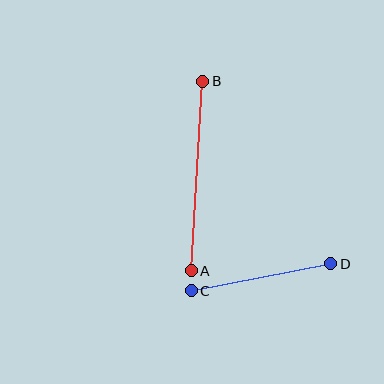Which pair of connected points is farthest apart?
Points A and B are farthest apart.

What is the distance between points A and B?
The distance is approximately 190 pixels.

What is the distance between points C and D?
The distance is approximately 142 pixels.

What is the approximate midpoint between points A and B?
The midpoint is at approximately (197, 176) pixels.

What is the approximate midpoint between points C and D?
The midpoint is at approximately (261, 277) pixels.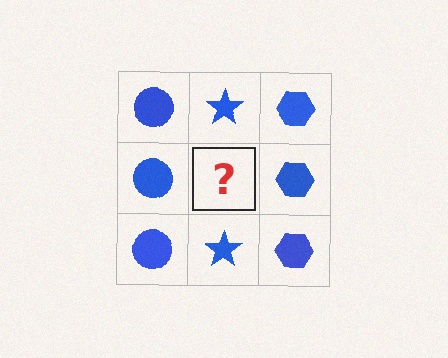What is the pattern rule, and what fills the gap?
The rule is that each column has a consistent shape. The gap should be filled with a blue star.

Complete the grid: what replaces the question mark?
The question mark should be replaced with a blue star.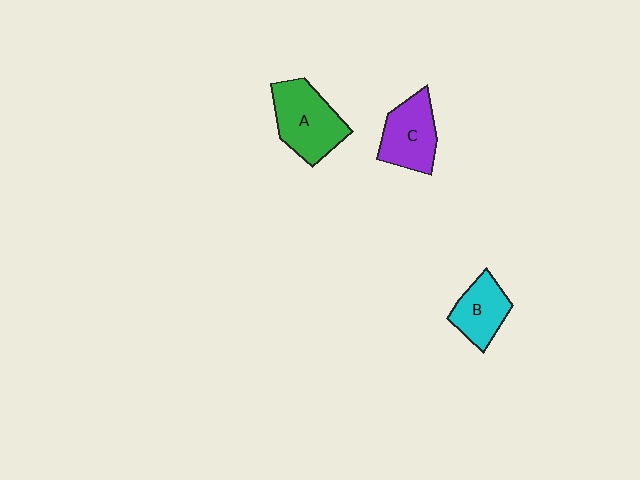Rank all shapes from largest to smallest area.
From largest to smallest: A (green), C (purple), B (cyan).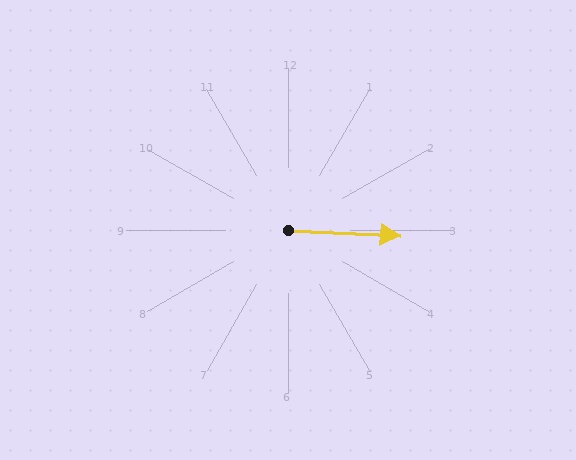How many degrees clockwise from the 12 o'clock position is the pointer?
Approximately 93 degrees.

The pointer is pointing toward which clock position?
Roughly 3 o'clock.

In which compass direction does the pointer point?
East.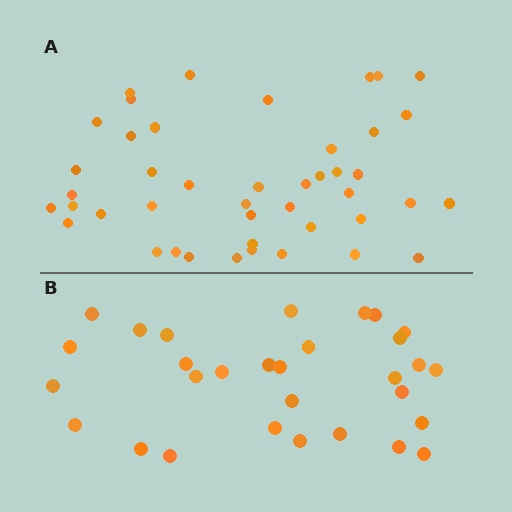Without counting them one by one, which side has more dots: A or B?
Region A (the top region) has more dots.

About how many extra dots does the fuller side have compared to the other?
Region A has approximately 15 more dots than region B.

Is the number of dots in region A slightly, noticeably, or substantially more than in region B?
Region A has substantially more. The ratio is roughly 1.5 to 1.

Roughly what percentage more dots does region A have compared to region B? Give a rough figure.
About 45% more.